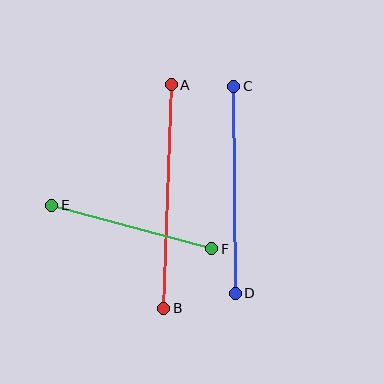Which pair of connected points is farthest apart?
Points A and B are farthest apart.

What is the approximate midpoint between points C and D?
The midpoint is at approximately (235, 190) pixels.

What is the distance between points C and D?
The distance is approximately 207 pixels.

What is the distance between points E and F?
The distance is approximately 166 pixels.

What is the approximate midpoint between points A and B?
The midpoint is at approximately (167, 197) pixels.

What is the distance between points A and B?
The distance is approximately 224 pixels.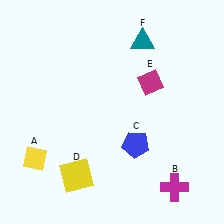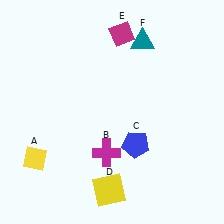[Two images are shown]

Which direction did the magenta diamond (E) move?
The magenta diamond (E) moved up.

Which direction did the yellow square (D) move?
The yellow square (D) moved right.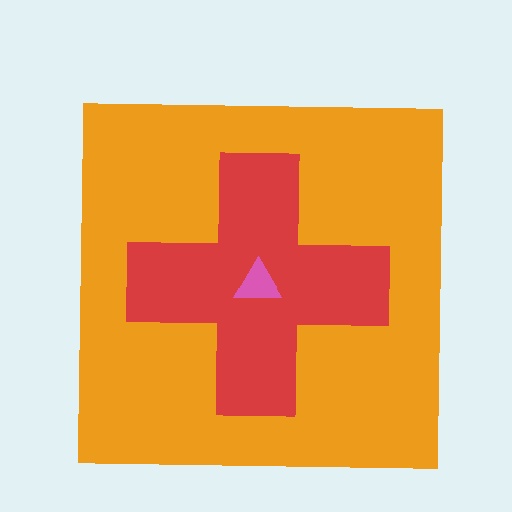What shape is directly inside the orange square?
The red cross.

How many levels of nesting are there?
3.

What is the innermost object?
The pink triangle.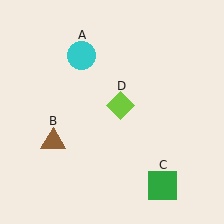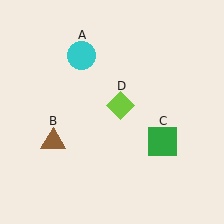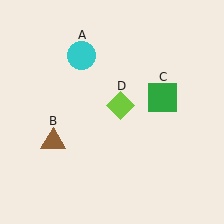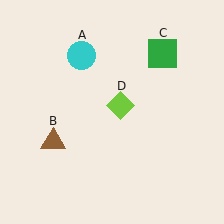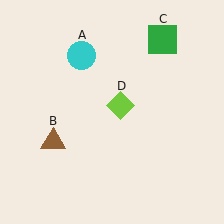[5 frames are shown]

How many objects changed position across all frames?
1 object changed position: green square (object C).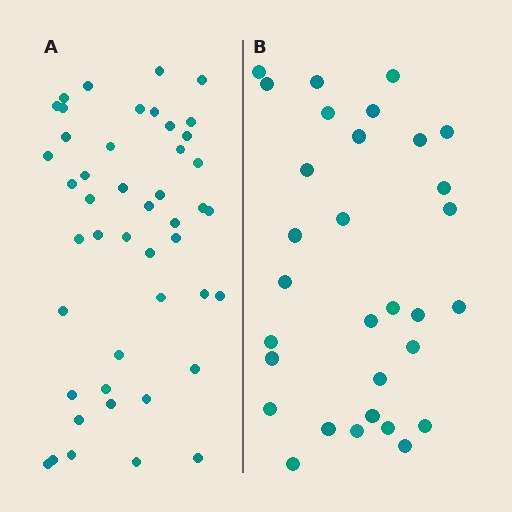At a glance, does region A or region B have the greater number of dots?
Region A (the left region) has more dots.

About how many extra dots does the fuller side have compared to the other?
Region A has approximately 15 more dots than region B.